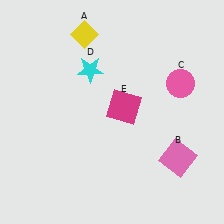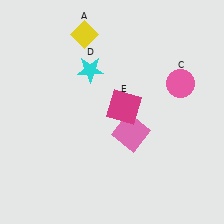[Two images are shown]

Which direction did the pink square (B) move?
The pink square (B) moved left.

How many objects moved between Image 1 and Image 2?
1 object moved between the two images.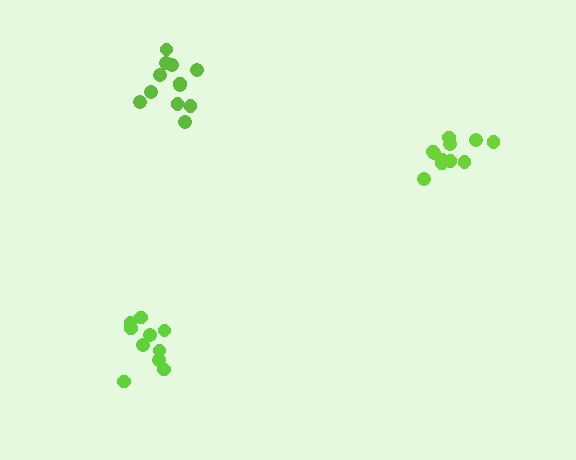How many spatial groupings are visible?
There are 3 spatial groupings.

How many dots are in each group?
Group 1: 12 dots, Group 2: 12 dots, Group 3: 10 dots (34 total).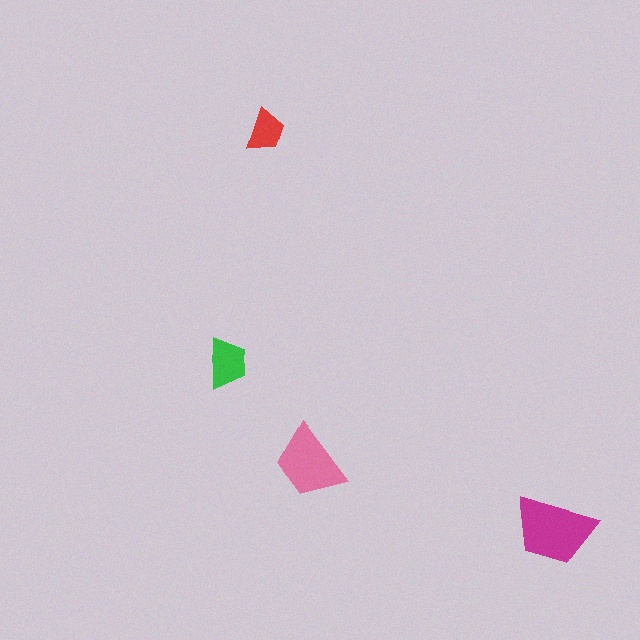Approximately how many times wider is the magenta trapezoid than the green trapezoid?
About 1.5 times wider.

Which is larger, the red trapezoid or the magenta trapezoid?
The magenta one.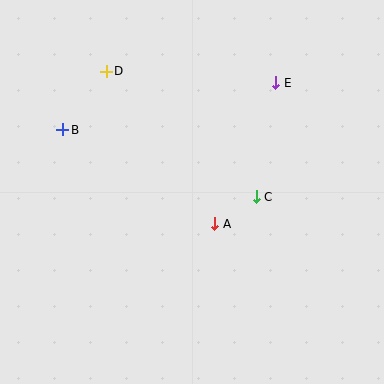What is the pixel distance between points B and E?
The distance between B and E is 218 pixels.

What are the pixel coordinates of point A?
Point A is at (215, 224).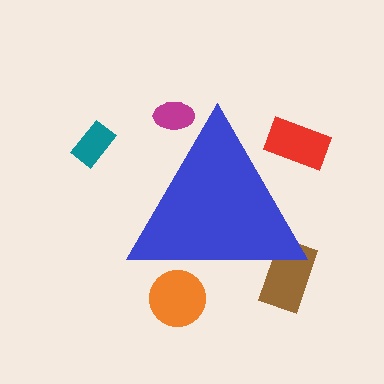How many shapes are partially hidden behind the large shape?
4 shapes are partially hidden.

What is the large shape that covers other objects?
A blue triangle.